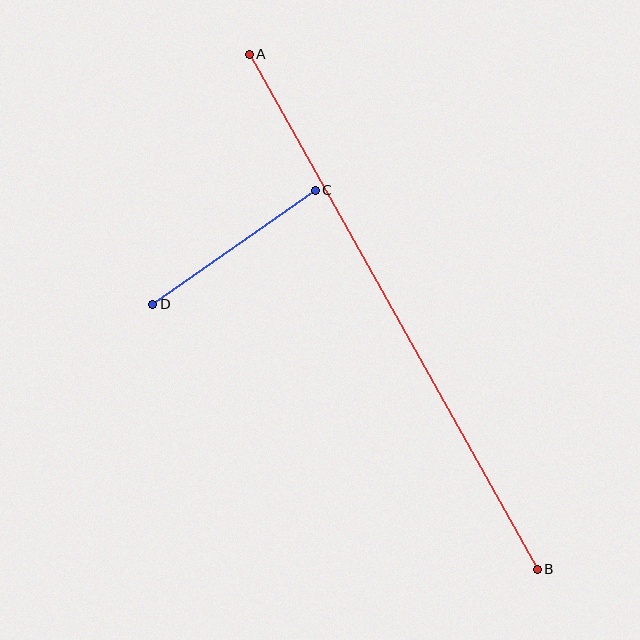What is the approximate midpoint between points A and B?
The midpoint is at approximately (393, 312) pixels.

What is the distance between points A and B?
The distance is approximately 590 pixels.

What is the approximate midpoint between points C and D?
The midpoint is at approximately (234, 247) pixels.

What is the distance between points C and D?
The distance is approximately 199 pixels.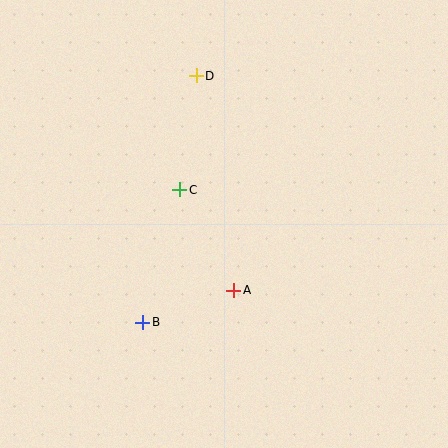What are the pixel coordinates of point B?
Point B is at (143, 322).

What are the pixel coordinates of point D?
Point D is at (196, 76).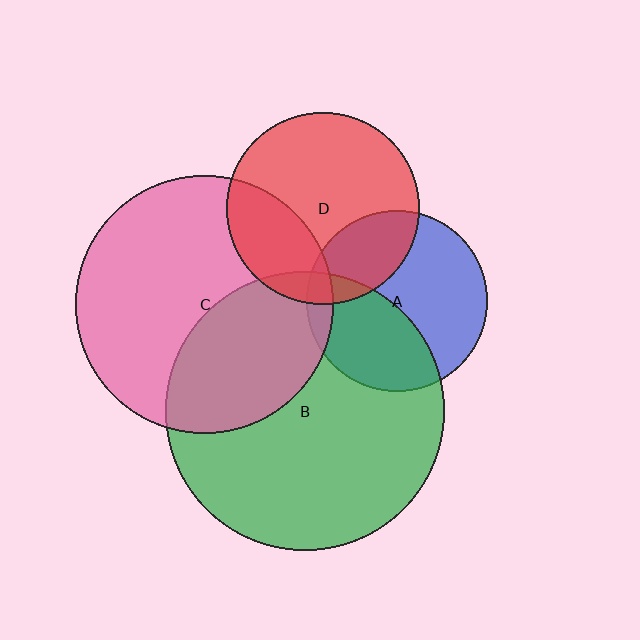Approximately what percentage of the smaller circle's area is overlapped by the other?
Approximately 10%.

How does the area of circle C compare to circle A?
Approximately 2.0 times.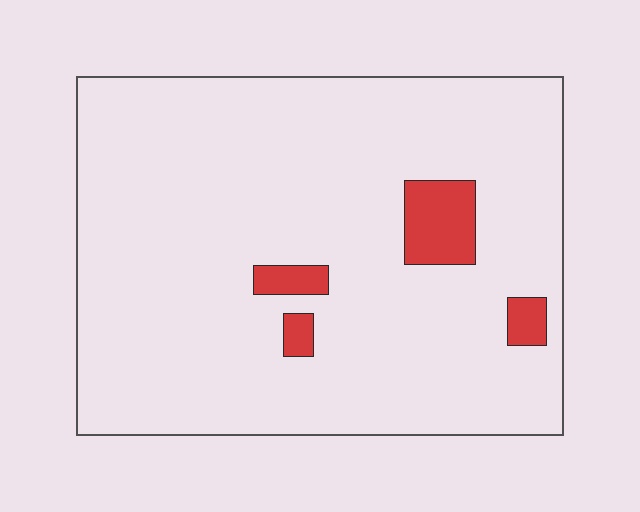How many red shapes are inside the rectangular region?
4.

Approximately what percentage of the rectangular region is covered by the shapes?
Approximately 5%.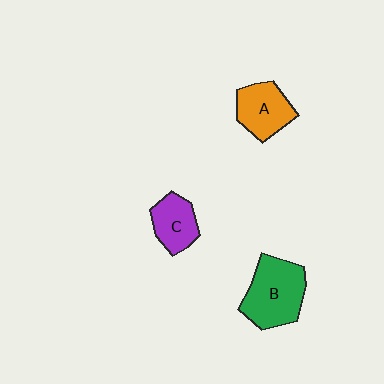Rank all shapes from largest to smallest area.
From largest to smallest: B (green), A (orange), C (purple).